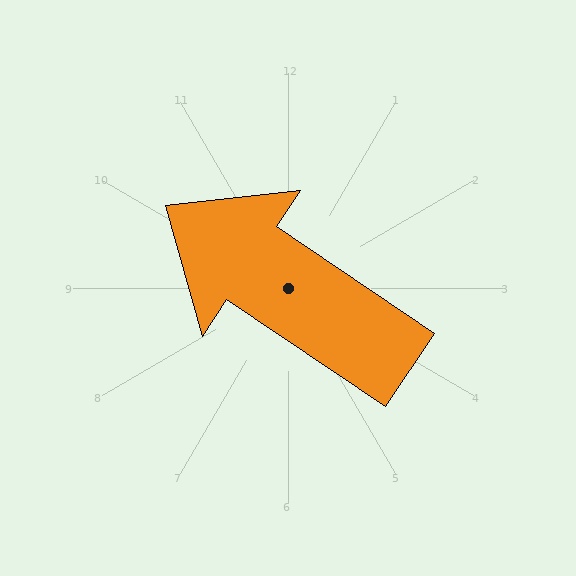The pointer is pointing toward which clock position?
Roughly 10 o'clock.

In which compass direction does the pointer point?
Northwest.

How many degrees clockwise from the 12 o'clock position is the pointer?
Approximately 304 degrees.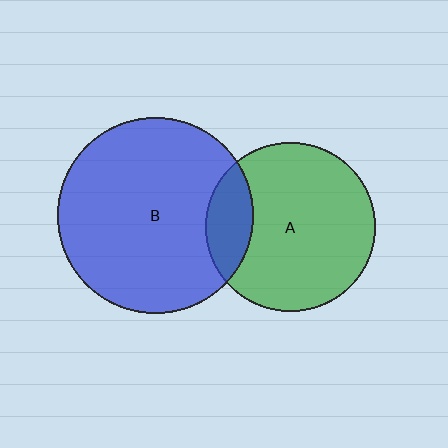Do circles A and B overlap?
Yes.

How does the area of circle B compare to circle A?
Approximately 1.3 times.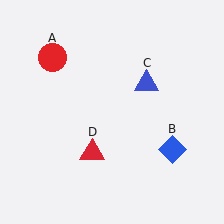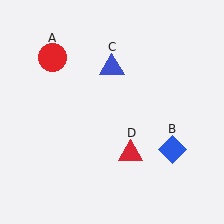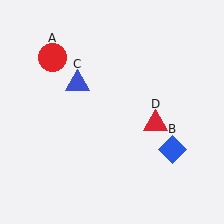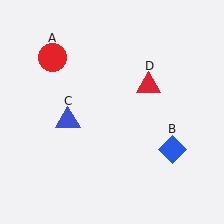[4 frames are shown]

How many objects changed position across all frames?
2 objects changed position: blue triangle (object C), red triangle (object D).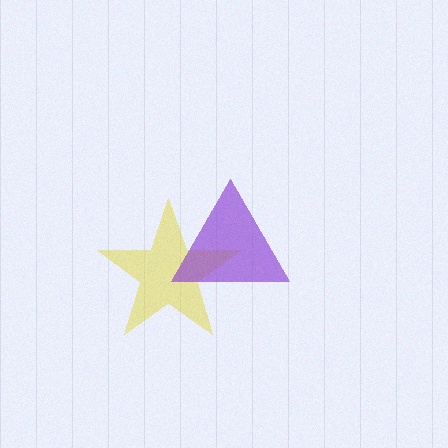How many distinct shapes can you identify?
There are 2 distinct shapes: a yellow star, a purple triangle.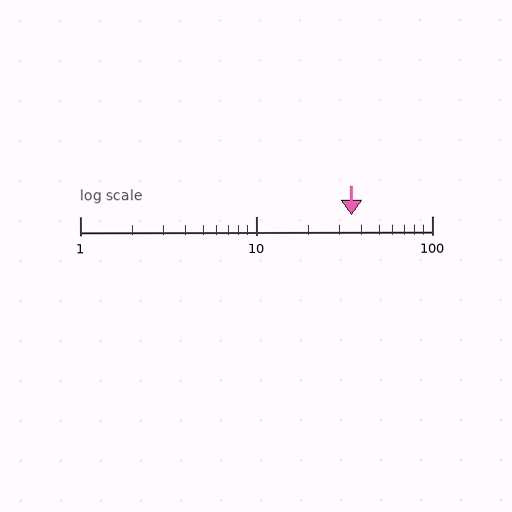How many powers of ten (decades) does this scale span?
The scale spans 2 decades, from 1 to 100.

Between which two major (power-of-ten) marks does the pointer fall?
The pointer is between 10 and 100.